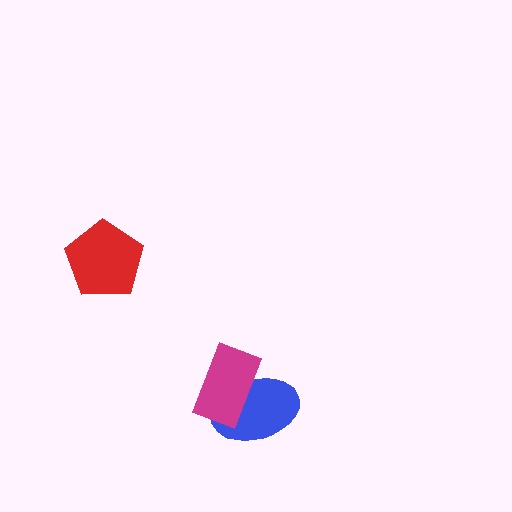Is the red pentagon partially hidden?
No, no other shape covers it.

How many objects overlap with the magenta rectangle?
1 object overlaps with the magenta rectangle.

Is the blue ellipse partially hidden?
Yes, it is partially covered by another shape.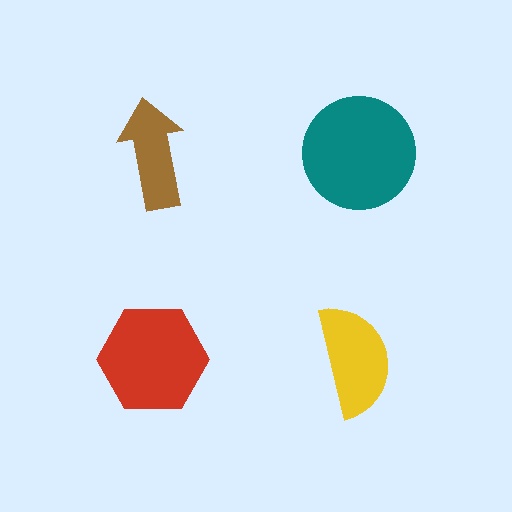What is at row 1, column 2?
A teal circle.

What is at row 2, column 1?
A red hexagon.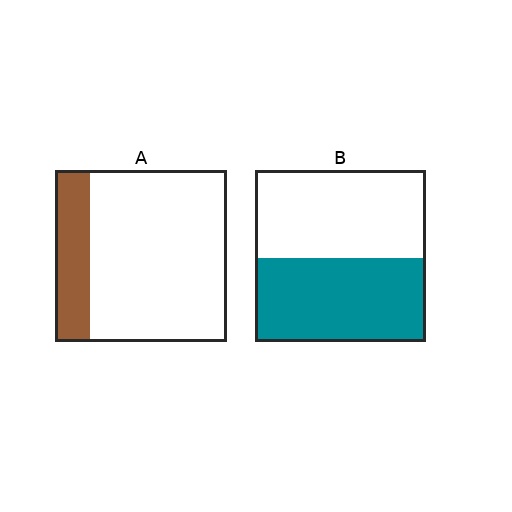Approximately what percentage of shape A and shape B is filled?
A is approximately 20% and B is approximately 50%.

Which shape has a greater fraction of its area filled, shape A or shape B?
Shape B.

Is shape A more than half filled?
No.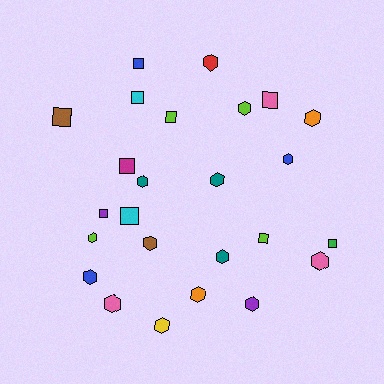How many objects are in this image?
There are 25 objects.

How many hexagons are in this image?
There are 15 hexagons.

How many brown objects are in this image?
There are 2 brown objects.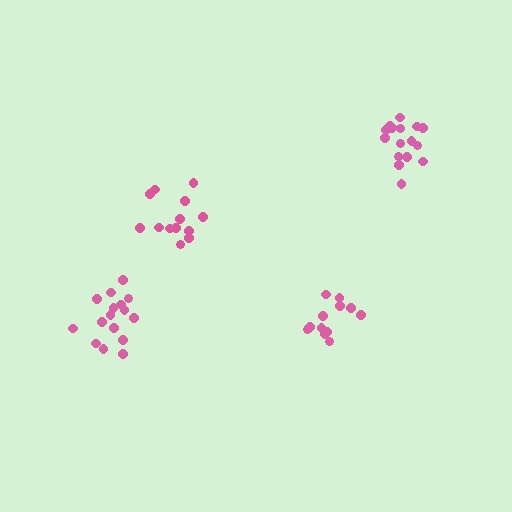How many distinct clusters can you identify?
There are 4 distinct clusters.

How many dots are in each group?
Group 1: 14 dots, Group 2: 16 dots, Group 3: 12 dots, Group 4: 16 dots (58 total).